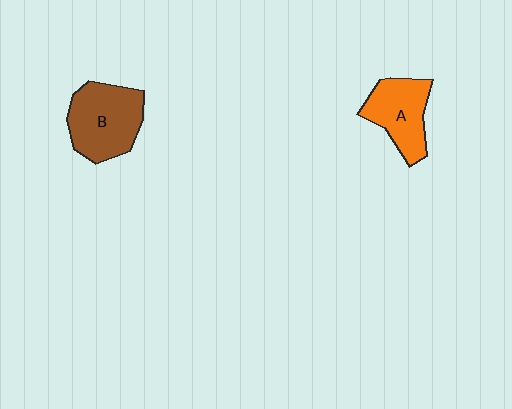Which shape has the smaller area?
Shape A (orange).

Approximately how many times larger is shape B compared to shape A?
Approximately 1.2 times.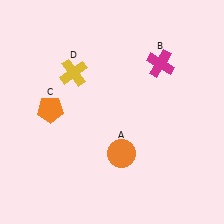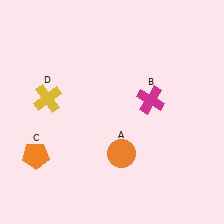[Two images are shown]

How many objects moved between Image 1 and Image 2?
3 objects moved between the two images.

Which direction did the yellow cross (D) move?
The yellow cross (D) moved left.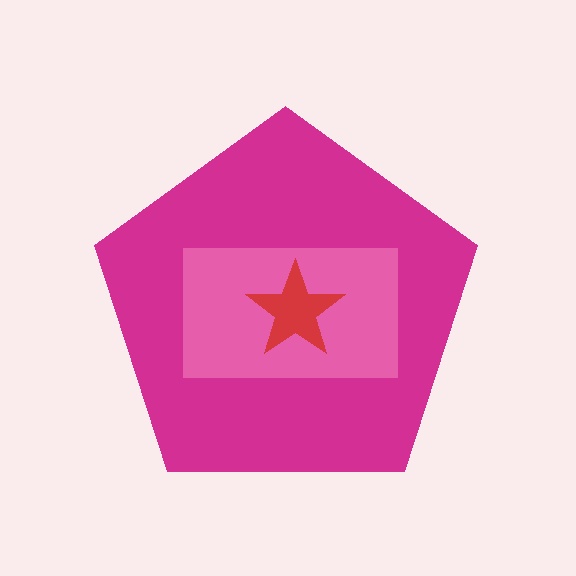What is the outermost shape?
The magenta pentagon.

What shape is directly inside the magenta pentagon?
The pink rectangle.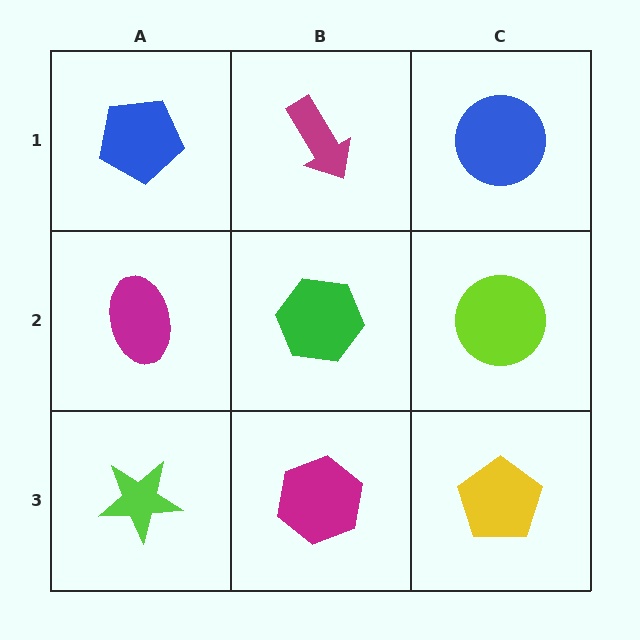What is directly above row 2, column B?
A magenta arrow.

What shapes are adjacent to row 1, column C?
A lime circle (row 2, column C), a magenta arrow (row 1, column B).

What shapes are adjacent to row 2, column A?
A blue pentagon (row 1, column A), a lime star (row 3, column A), a green hexagon (row 2, column B).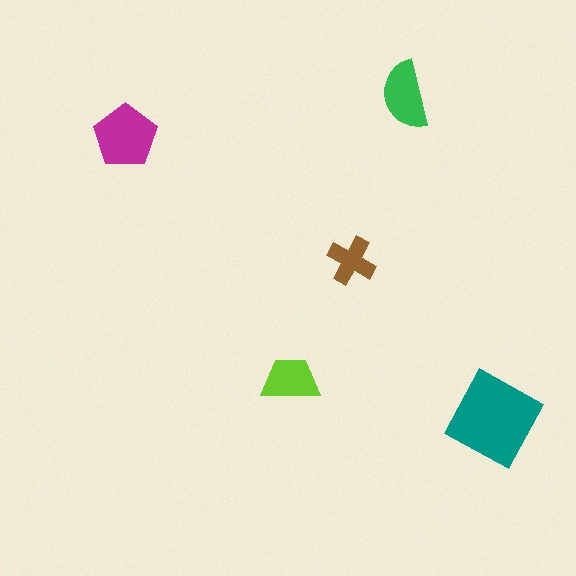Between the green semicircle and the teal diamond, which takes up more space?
The teal diamond.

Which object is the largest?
The teal diamond.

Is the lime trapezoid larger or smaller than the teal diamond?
Smaller.